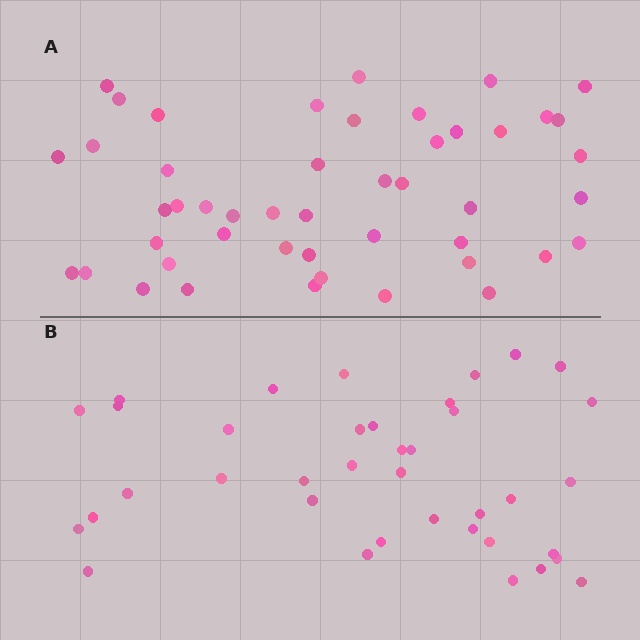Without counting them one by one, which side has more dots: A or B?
Region A (the top region) has more dots.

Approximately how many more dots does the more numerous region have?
Region A has roughly 8 or so more dots than region B.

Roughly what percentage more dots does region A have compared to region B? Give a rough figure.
About 25% more.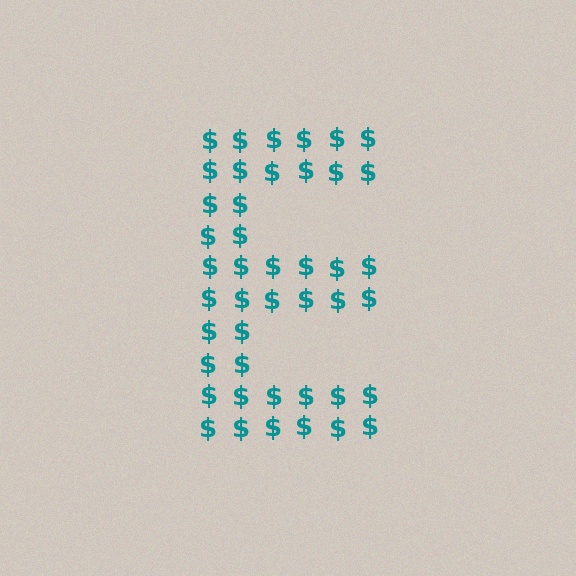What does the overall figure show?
The overall figure shows the letter E.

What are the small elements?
The small elements are dollar signs.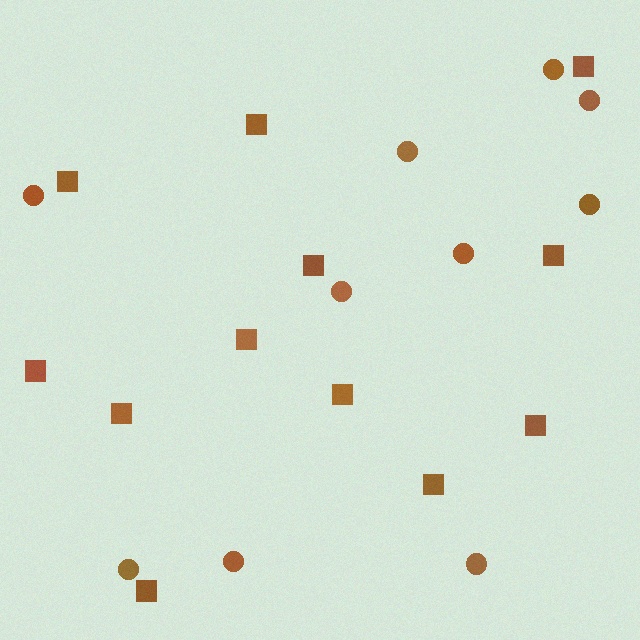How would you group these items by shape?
There are 2 groups: one group of circles (10) and one group of squares (12).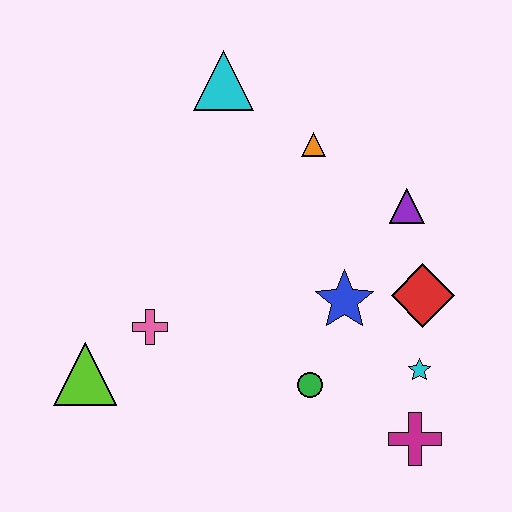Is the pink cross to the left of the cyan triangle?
Yes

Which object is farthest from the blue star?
The lime triangle is farthest from the blue star.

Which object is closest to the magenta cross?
The cyan star is closest to the magenta cross.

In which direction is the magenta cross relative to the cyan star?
The magenta cross is below the cyan star.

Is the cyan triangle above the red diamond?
Yes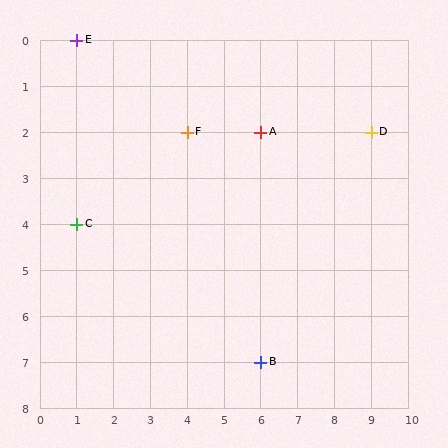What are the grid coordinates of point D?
Point D is at grid coordinates (9, 2).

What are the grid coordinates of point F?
Point F is at grid coordinates (4, 2).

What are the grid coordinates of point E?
Point E is at grid coordinates (1, 0).